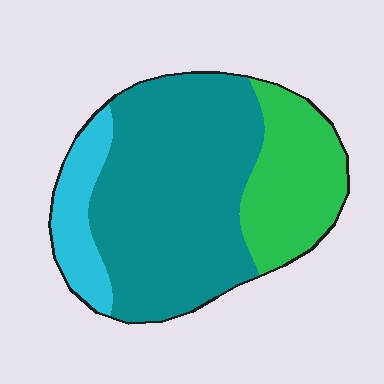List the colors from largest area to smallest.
From largest to smallest: teal, green, cyan.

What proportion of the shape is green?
Green covers 25% of the shape.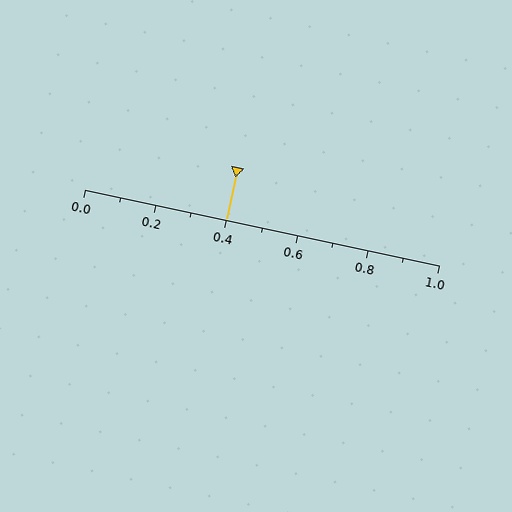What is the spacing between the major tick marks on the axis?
The major ticks are spaced 0.2 apart.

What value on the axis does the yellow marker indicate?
The marker indicates approximately 0.4.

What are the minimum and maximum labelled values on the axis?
The axis runs from 0.0 to 1.0.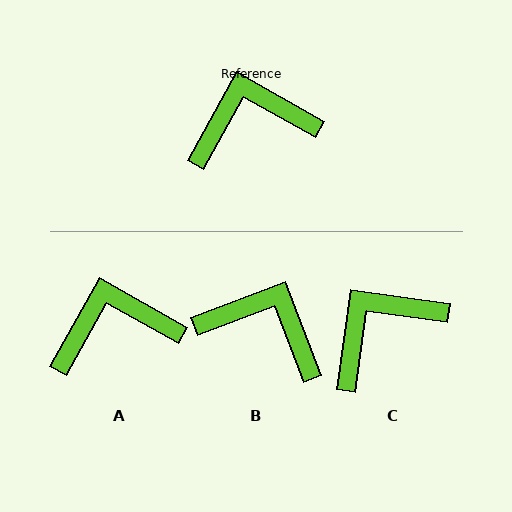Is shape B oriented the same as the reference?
No, it is off by about 40 degrees.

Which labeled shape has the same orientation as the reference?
A.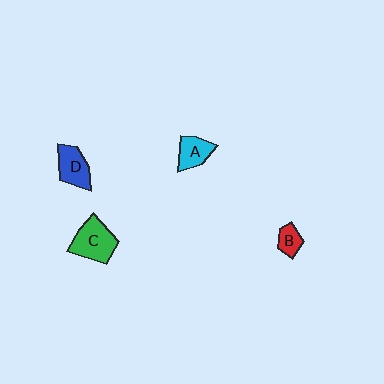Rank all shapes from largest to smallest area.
From largest to smallest: C (green), D (blue), A (cyan), B (red).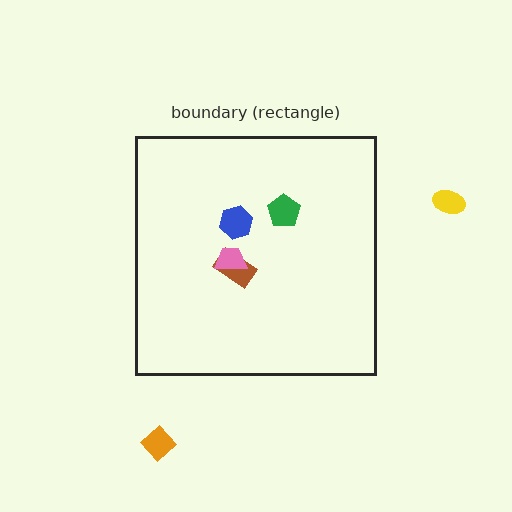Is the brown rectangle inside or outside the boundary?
Inside.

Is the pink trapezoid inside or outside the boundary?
Inside.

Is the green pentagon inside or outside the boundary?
Inside.